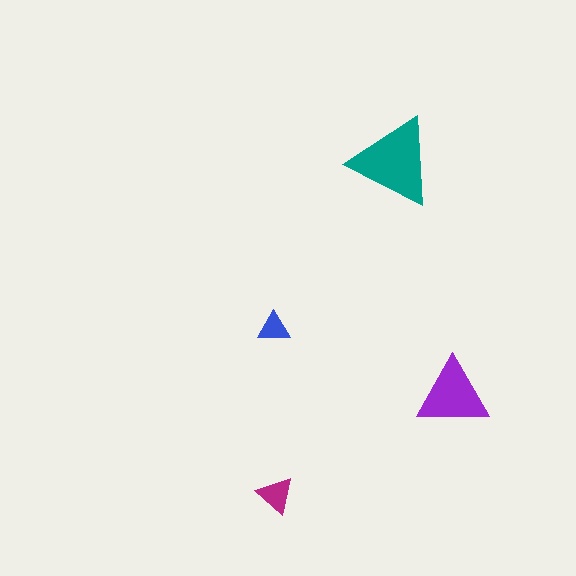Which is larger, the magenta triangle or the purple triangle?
The purple one.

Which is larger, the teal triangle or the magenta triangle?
The teal one.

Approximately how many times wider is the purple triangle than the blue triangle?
About 2 times wider.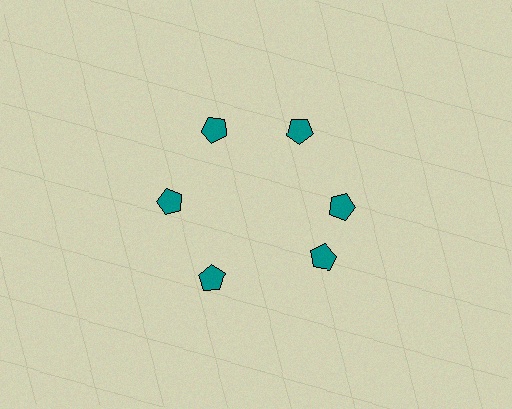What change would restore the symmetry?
The symmetry would be restored by rotating it back into even spacing with its neighbors so that all 6 pentagons sit at equal angles and equal distance from the center.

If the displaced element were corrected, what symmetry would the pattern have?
It would have 6-fold rotational symmetry — the pattern would map onto itself every 60 degrees.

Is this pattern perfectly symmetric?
No. The 6 teal pentagons are arranged in a ring, but one element near the 5 o'clock position is rotated out of alignment along the ring, breaking the 6-fold rotational symmetry.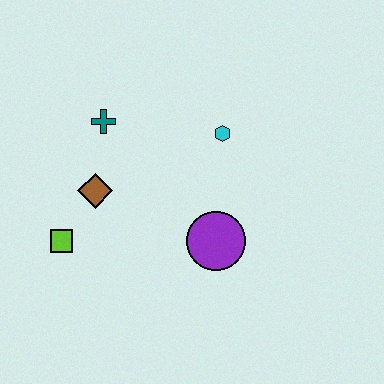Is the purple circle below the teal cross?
Yes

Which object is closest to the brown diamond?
The lime square is closest to the brown diamond.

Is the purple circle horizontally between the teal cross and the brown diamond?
No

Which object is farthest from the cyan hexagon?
The lime square is farthest from the cyan hexagon.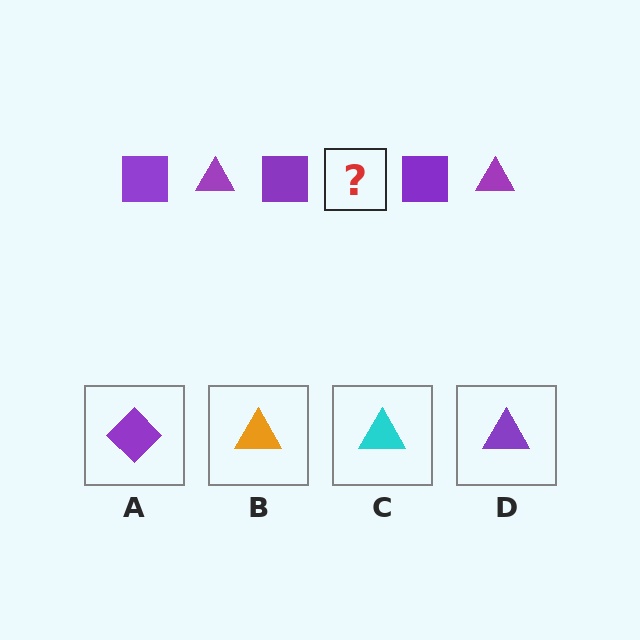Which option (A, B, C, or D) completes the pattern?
D.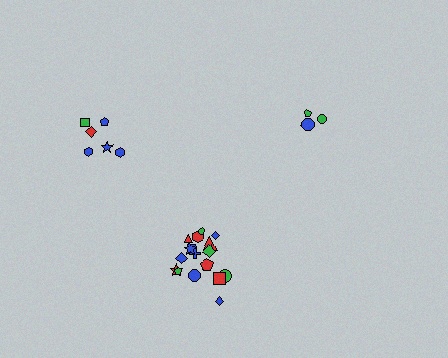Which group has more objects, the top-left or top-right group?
The top-left group.